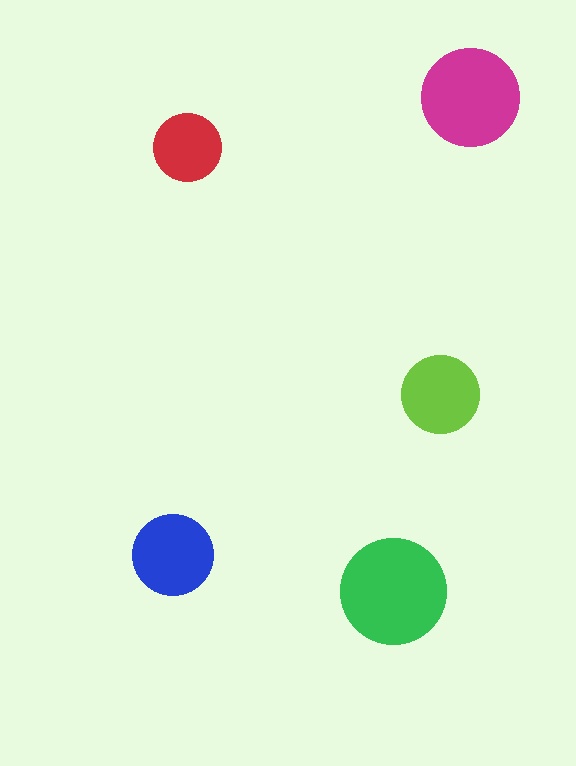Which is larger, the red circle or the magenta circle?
The magenta one.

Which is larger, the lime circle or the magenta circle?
The magenta one.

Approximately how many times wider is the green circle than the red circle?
About 1.5 times wider.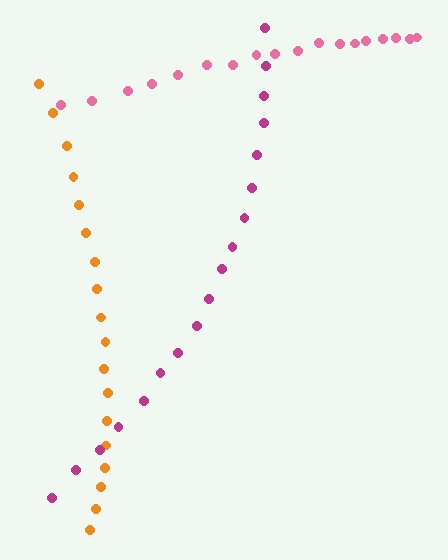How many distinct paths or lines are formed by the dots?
There are 3 distinct paths.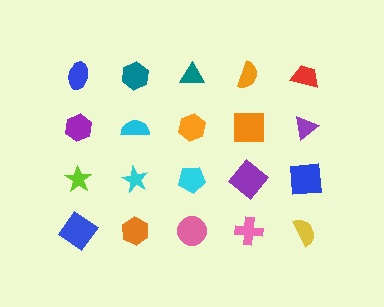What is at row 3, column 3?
A cyan pentagon.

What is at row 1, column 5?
A red trapezoid.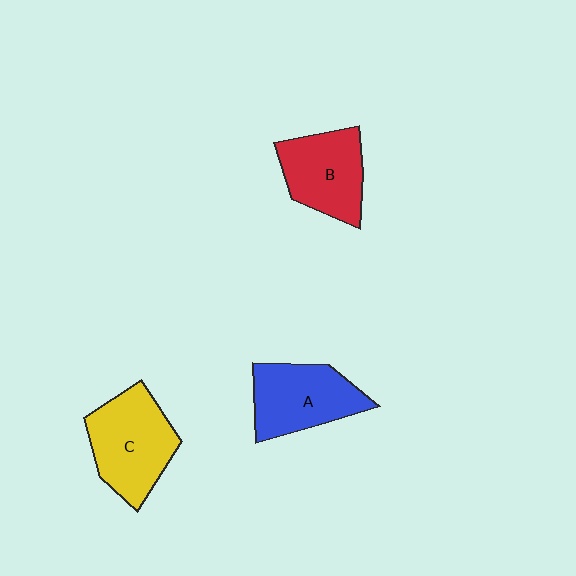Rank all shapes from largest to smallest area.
From largest to smallest: C (yellow), A (blue), B (red).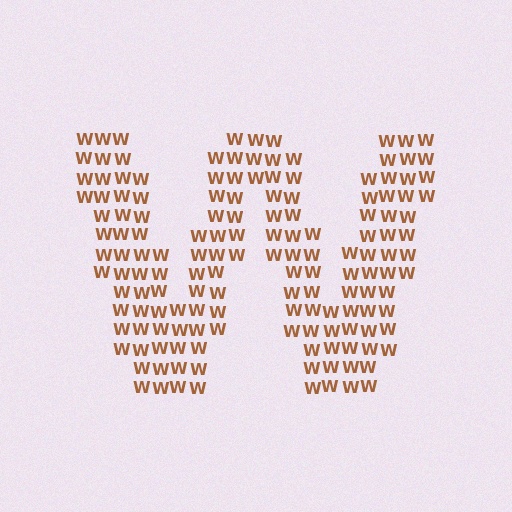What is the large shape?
The large shape is the letter W.